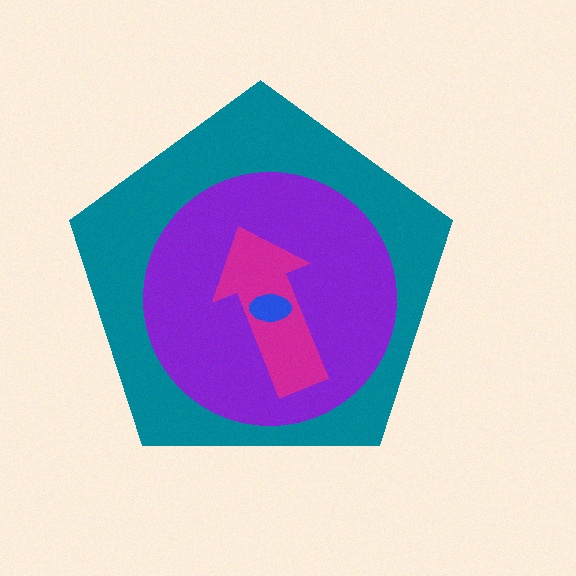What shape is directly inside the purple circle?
The magenta arrow.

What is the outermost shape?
The teal pentagon.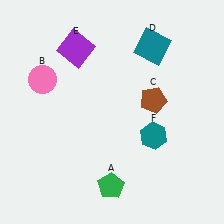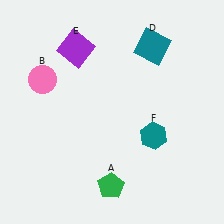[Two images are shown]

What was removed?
The brown pentagon (C) was removed in Image 2.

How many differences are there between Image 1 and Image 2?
There is 1 difference between the two images.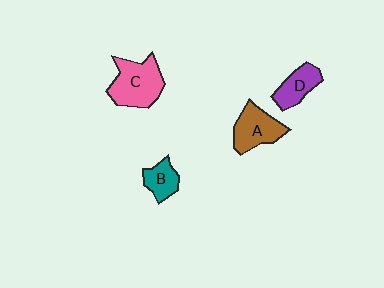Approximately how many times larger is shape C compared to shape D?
Approximately 1.7 times.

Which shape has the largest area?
Shape C (pink).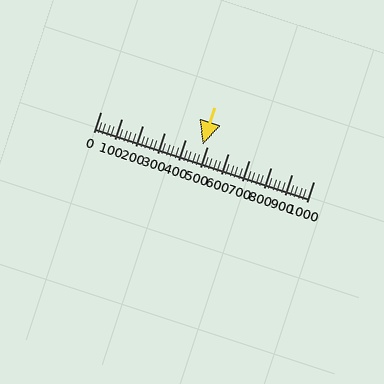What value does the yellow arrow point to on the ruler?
The yellow arrow points to approximately 480.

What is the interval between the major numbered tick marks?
The major tick marks are spaced 100 units apart.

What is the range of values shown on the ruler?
The ruler shows values from 0 to 1000.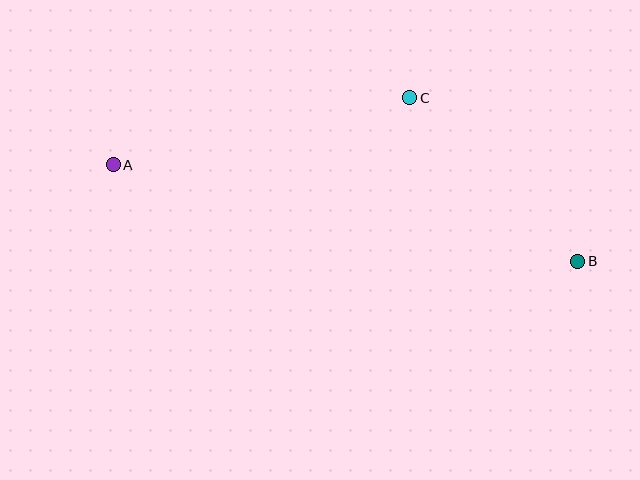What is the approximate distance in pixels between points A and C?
The distance between A and C is approximately 304 pixels.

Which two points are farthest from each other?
Points A and B are farthest from each other.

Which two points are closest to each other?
Points B and C are closest to each other.